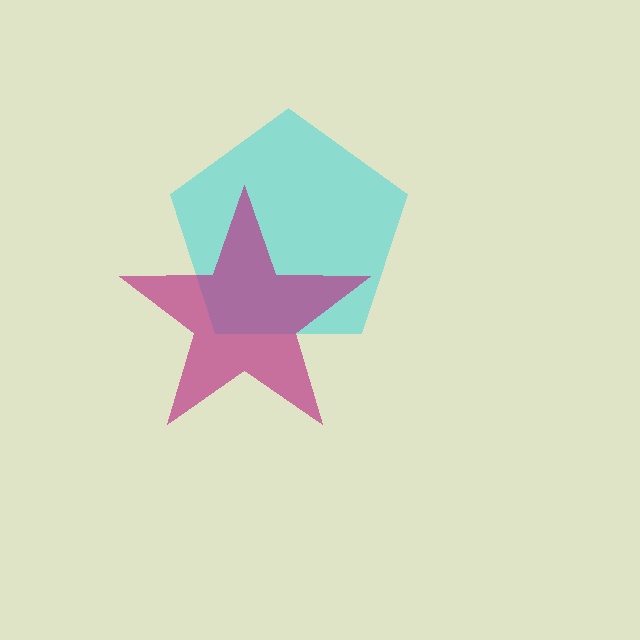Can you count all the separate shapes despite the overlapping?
Yes, there are 2 separate shapes.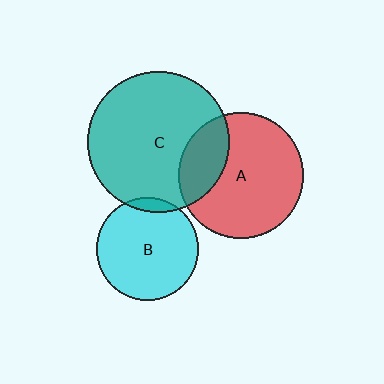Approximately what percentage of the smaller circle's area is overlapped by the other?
Approximately 5%.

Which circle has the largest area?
Circle C (teal).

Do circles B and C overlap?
Yes.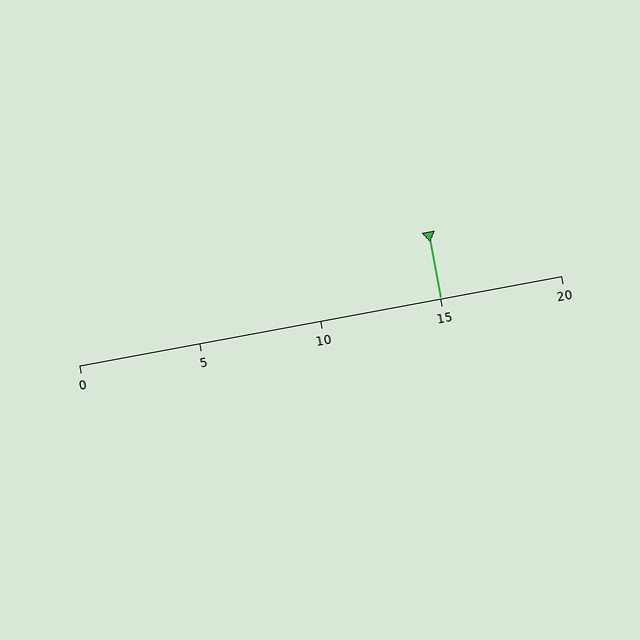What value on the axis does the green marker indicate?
The marker indicates approximately 15.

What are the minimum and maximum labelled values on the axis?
The axis runs from 0 to 20.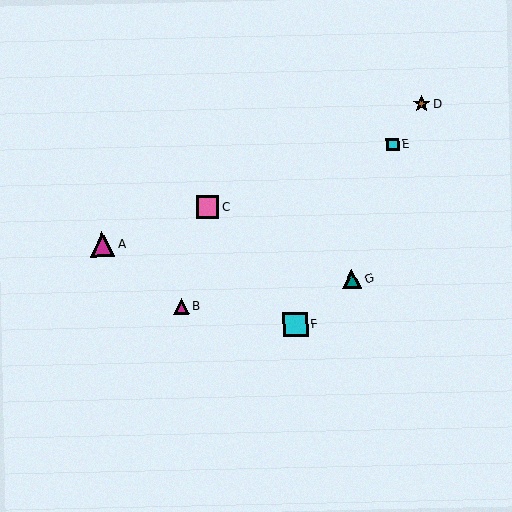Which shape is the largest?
The magenta triangle (labeled A) is the largest.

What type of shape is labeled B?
Shape B is a magenta triangle.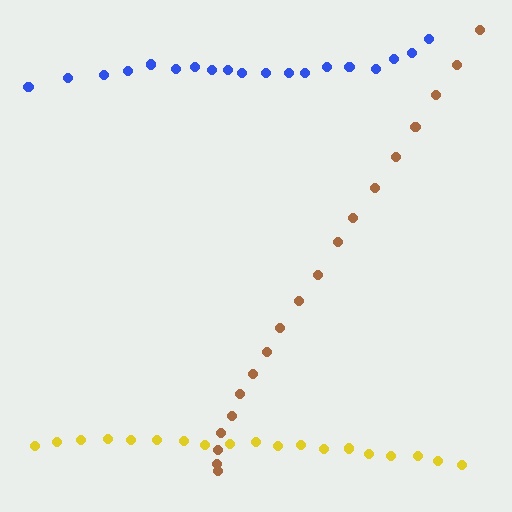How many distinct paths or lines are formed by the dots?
There are 3 distinct paths.